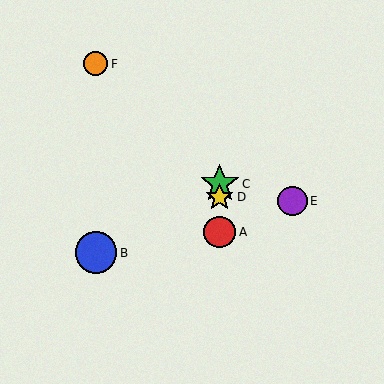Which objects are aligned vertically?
Objects A, C, D are aligned vertically.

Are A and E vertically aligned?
No, A is at x≈220 and E is at x≈292.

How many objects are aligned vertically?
3 objects (A, C, D) are aligned vertically.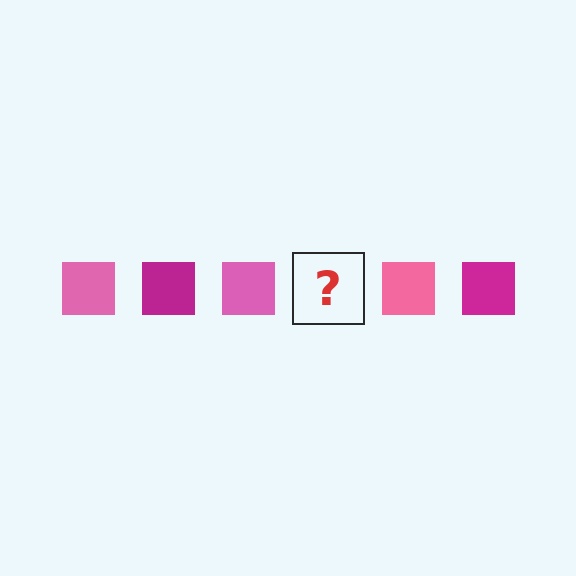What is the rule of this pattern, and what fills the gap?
The rule is that the pattern cycles through pink, magenta squares. The gap should be filled with a magenta square.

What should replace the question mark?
The question mark should be replaced with a magenta square.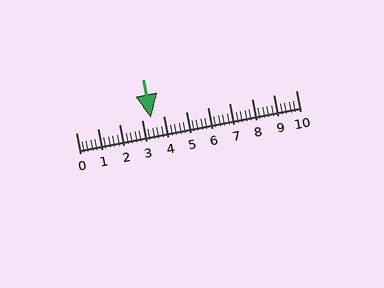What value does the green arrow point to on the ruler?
The green arrow points to approximately 3.4.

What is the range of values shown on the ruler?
The ruler shows values from 0 to 10.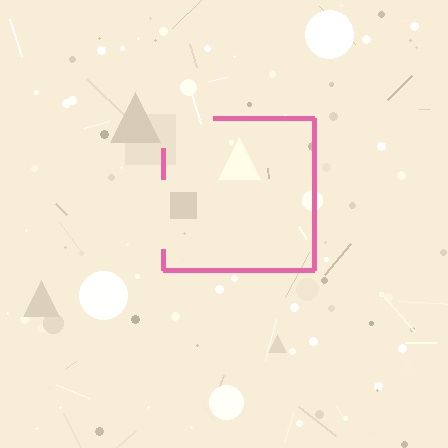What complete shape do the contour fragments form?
The contour fragments form a square.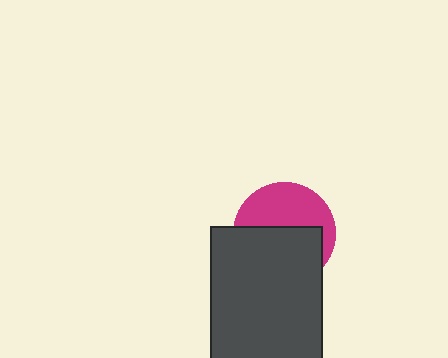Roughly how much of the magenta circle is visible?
A small part of it is visible (roughly 45%).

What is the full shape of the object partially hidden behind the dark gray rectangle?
The partially hidden object is a magenta circle.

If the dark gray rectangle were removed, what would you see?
You would see the complete magenta circle.